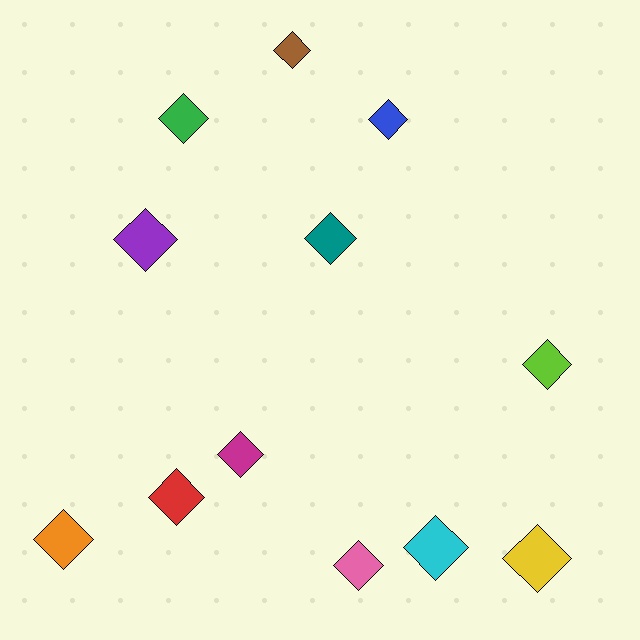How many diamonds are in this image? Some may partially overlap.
There are 12 diamonds.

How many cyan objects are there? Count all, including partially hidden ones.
There is 1 cyan object.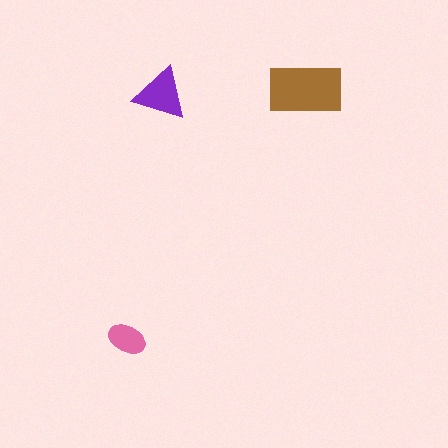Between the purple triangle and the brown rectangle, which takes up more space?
The brown rectangle.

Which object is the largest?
The brown rectangle.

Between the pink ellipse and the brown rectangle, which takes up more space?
The brown rectangle.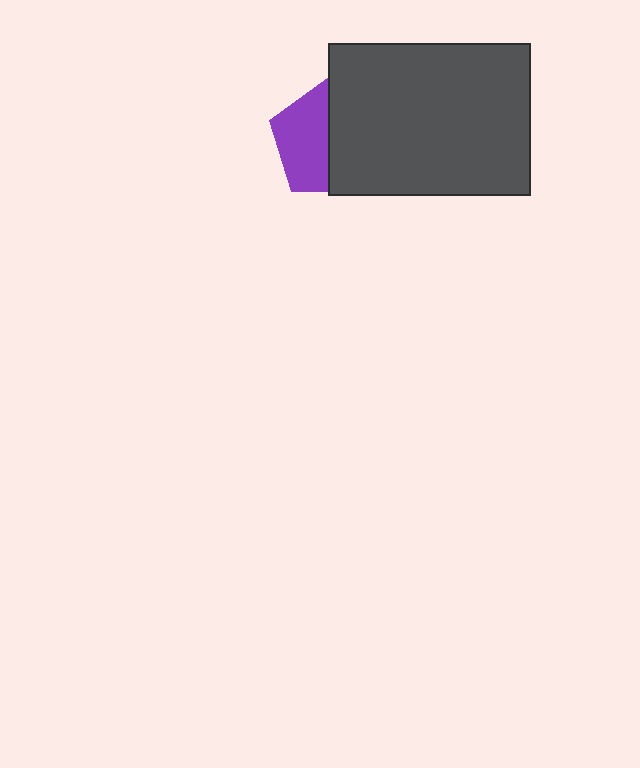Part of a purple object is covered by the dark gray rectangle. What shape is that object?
It is a pentagon.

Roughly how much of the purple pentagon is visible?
About half of it is visible (roughly 49%).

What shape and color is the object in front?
The object in front is a dark gray rectangle.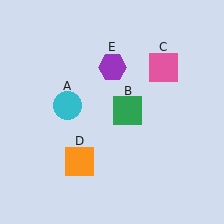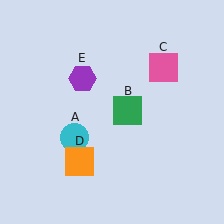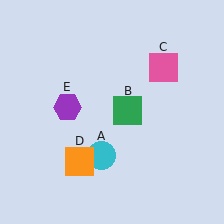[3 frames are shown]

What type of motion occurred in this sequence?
The cyan circle (object A), purple hexagon (object E) rotated counterclockwise around the center of the scene.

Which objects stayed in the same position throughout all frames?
Green square (object B) and pink square (object C) and orange square (object D) remained stationary.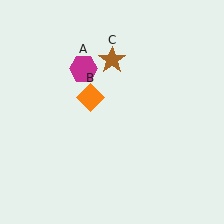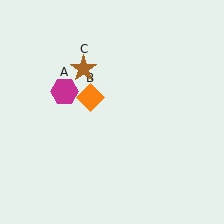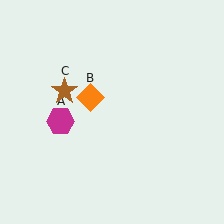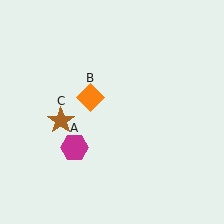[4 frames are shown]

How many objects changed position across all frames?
2 objects changed position: magenta hexagon (object A), brown star (object C).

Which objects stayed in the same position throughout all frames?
Orange diamond (object B) remained stationary.